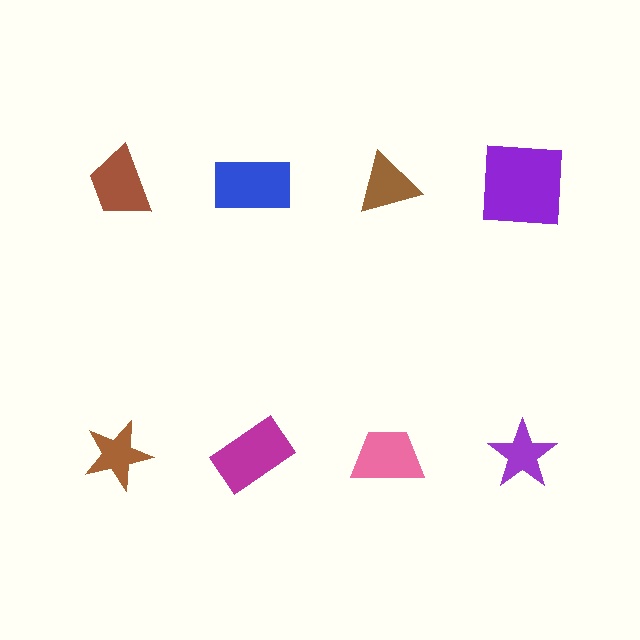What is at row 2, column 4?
A purple star.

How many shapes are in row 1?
4 shapes.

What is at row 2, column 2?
A magenta rectangle.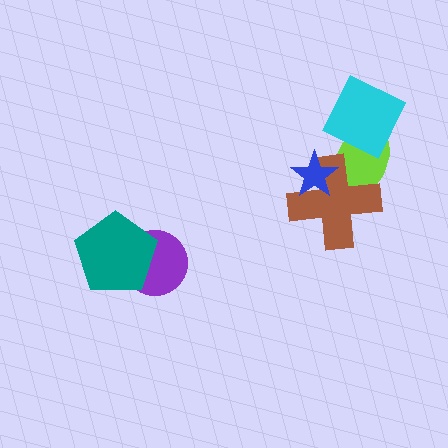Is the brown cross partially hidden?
Yes, it is partially covered by another shape.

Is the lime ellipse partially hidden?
Yes, it is partially covered by another shape.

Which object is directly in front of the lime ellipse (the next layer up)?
The cyan diamond is directly in front of the lime ellipse.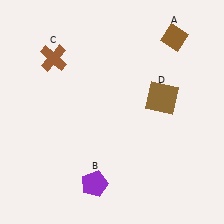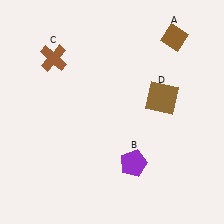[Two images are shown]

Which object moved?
The purple pentagon (B) moved right.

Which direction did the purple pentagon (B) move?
The purple pentagon (B) moved right.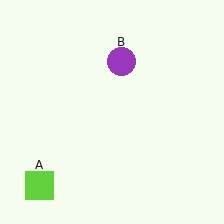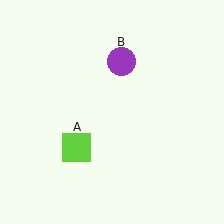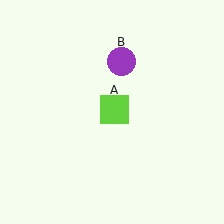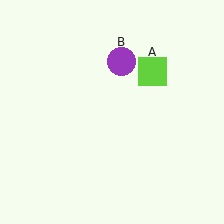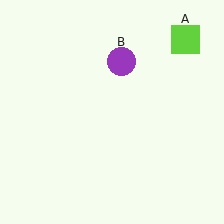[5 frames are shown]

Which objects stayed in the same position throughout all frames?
Purple circle (object B) remained stationary.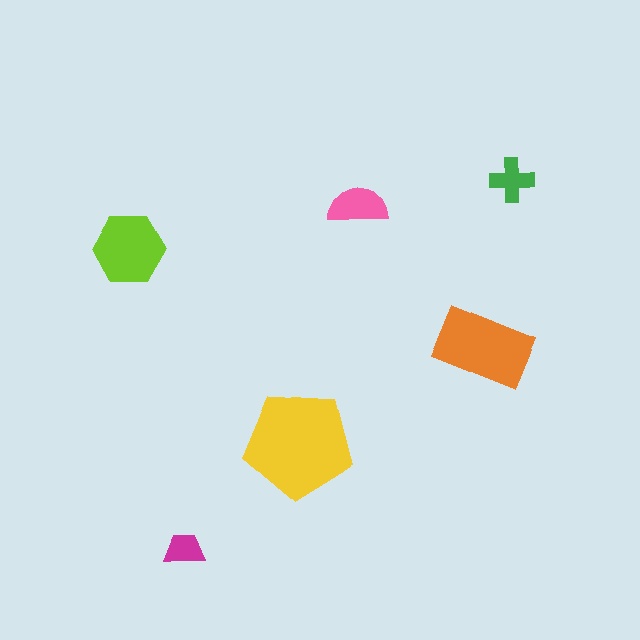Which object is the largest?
The yellow pentagon.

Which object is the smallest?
The magenta trapezoid.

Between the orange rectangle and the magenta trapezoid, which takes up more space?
The orange rectangle.